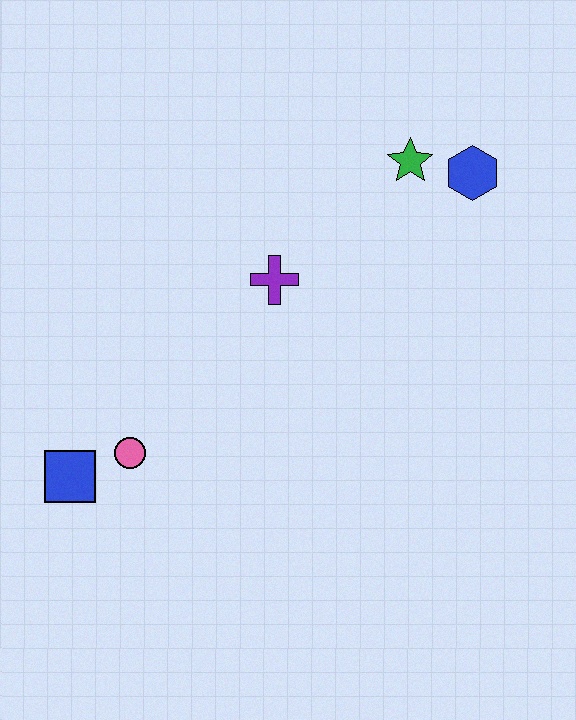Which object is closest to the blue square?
The pink circle is closest to the blue square.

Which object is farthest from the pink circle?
The blue hexagon is farthest from the pink circle.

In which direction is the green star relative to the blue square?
The green star is to the right of the blue square.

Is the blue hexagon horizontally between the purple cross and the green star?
No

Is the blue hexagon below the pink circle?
No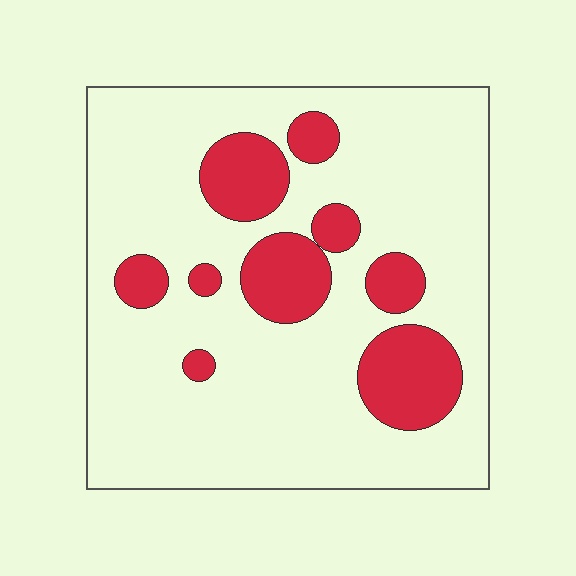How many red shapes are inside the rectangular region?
9.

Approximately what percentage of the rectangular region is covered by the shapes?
Approximately 20%.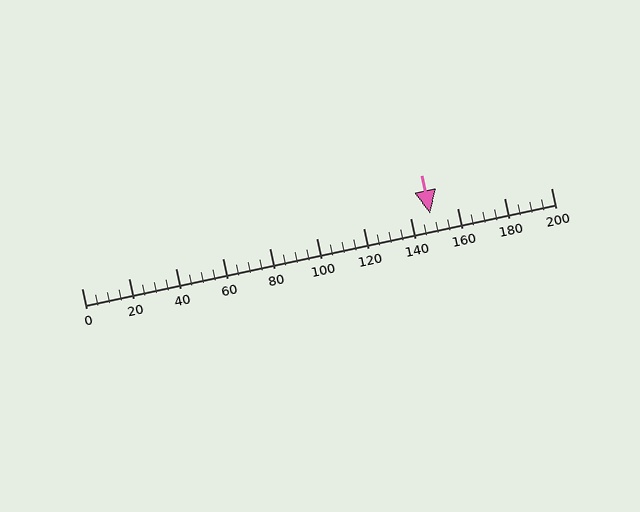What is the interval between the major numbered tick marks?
The major tick marks are spaced 20 units apart.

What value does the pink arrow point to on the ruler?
The pink arrow points to approximately 148.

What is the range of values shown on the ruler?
The ruler shows values from 0 to 200.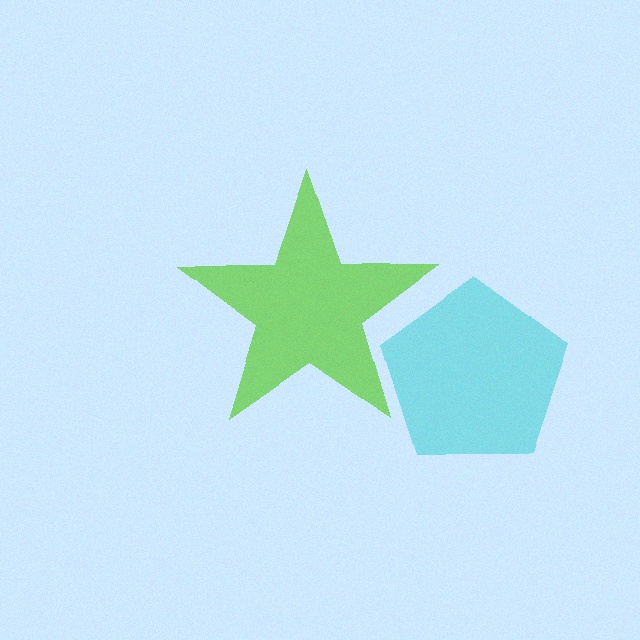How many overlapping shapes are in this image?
There are 2 overlapping shapes in the image.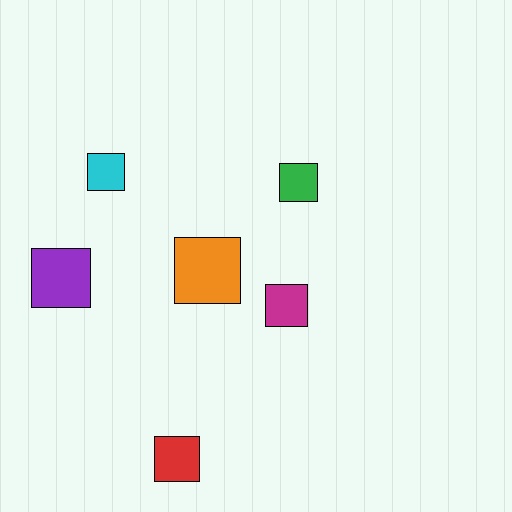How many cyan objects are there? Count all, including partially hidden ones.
There is 1 cyan object.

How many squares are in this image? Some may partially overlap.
There are 6 squares.